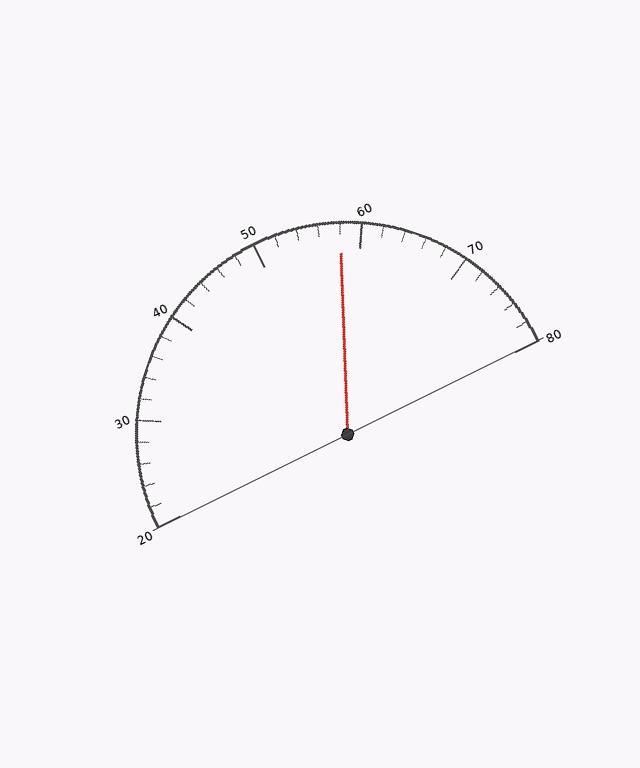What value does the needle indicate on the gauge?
The needle indicates approximately 58.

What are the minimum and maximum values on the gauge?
The gauge ranges from 20 to 80.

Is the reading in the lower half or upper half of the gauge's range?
The reading is in the upper half of the range (20 to 80).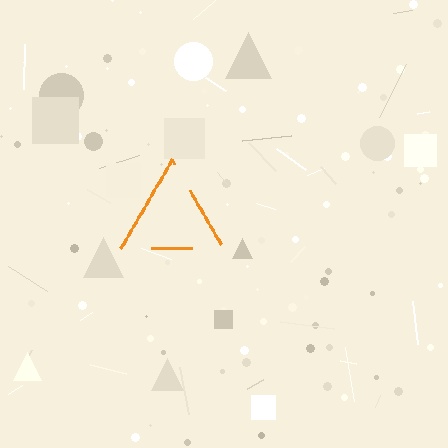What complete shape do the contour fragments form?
The contour fragments form a triangle.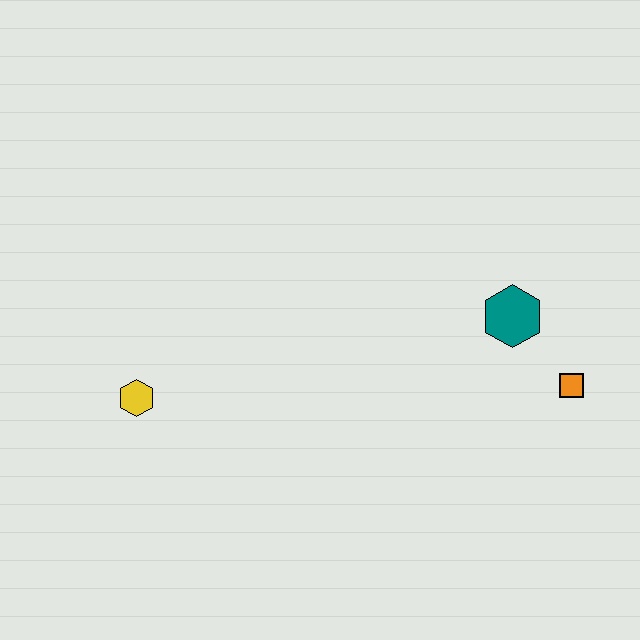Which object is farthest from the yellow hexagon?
The orange square is farthest from the yellow hexagon.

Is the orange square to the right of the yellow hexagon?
Yes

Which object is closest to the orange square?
The teal hexagon is closest to the orange square.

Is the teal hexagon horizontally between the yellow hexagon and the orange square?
Yes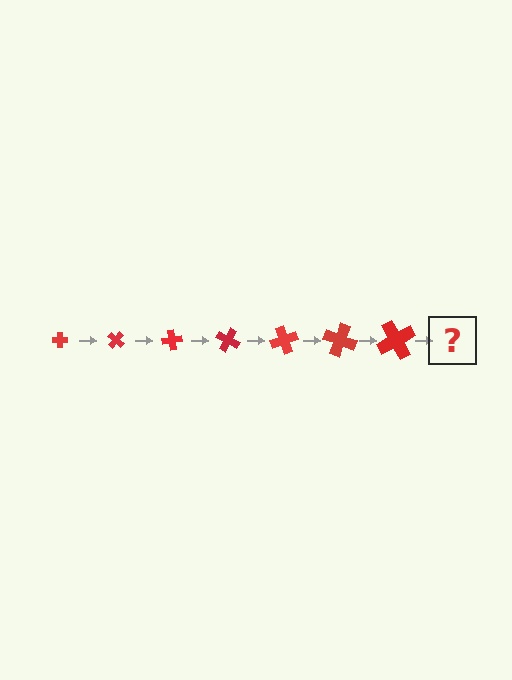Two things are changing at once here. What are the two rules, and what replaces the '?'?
The two rules are that the cross grows larger each step and it rotates 40 degrees each step. The '?' should be a cross, larger than the previous one and rotated 280 degrees from the start.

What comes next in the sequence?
The next element should be a cross, larger than the previous one and rotated 280 degrees from the start.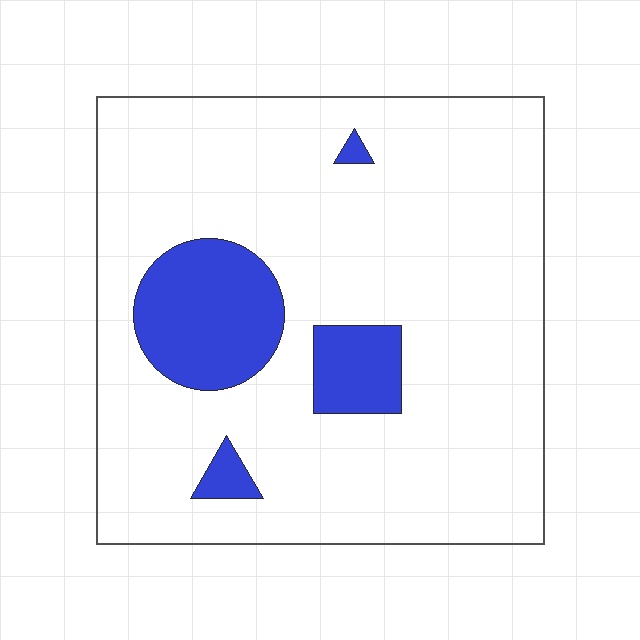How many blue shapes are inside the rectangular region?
4.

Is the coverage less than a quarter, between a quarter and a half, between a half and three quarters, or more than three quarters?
Less than a quarter.